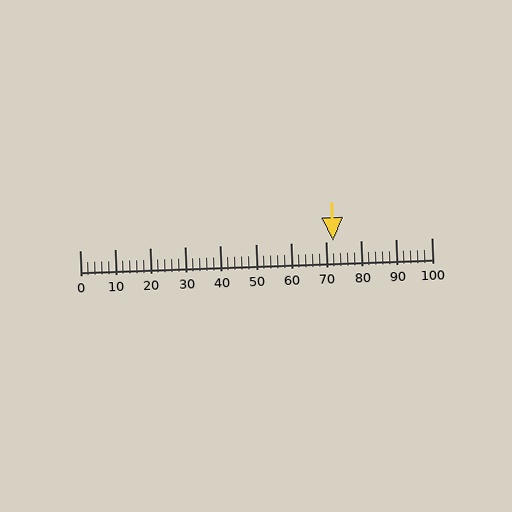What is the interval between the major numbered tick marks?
The major tick marks are spaced 10 units apart.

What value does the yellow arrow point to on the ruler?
The yellow arrow points to approximately 72.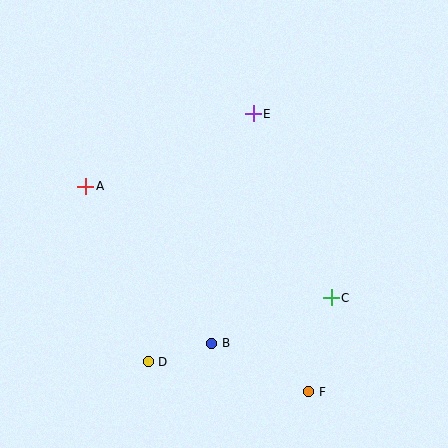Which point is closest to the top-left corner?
Point A is closest to the top-left corner.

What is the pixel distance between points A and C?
The distance between A and C is 270 pixels.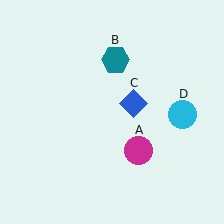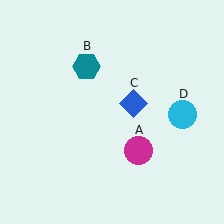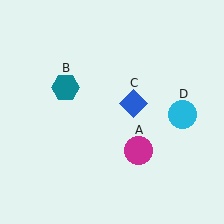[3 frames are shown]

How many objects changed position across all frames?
1 object changed position: teal hexagon (object B).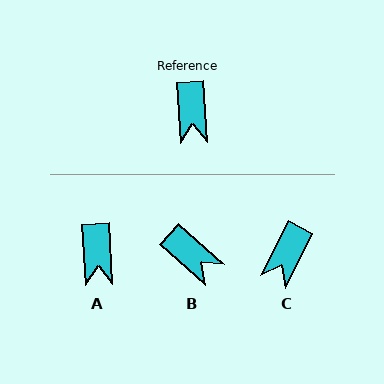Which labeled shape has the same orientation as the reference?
A.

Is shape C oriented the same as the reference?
No, it is off by about 30 degrees.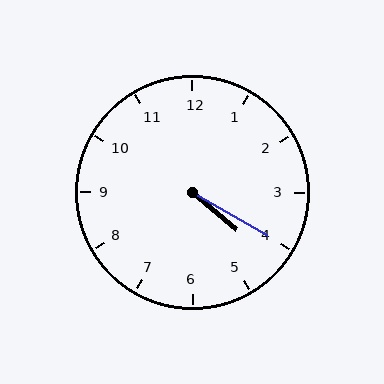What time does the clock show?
4:20.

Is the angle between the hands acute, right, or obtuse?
It is acute.